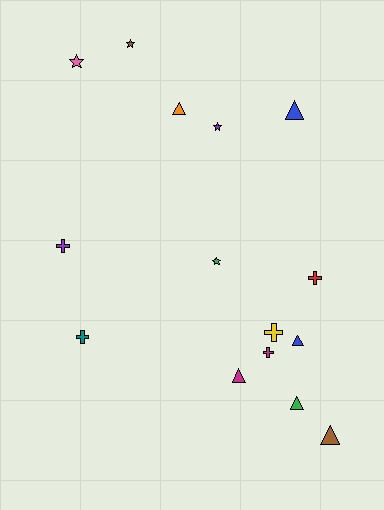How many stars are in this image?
There are 4 stars.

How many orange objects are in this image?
There is 1 orange object.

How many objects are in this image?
There are 15 objects.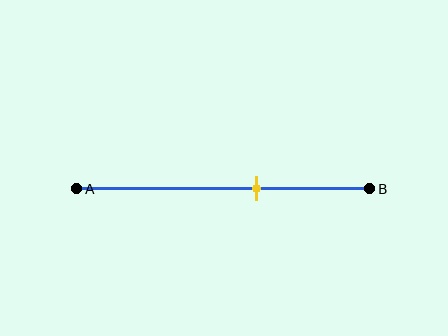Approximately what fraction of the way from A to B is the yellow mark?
The yellow mark is approximately 60% of the way from A to B.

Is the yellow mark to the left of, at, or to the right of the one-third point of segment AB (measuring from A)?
The yellow mark is to the right of the one-third point of segment AB.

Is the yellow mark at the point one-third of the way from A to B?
No, the mark is at about 60% from A, not at the 33% one-third point.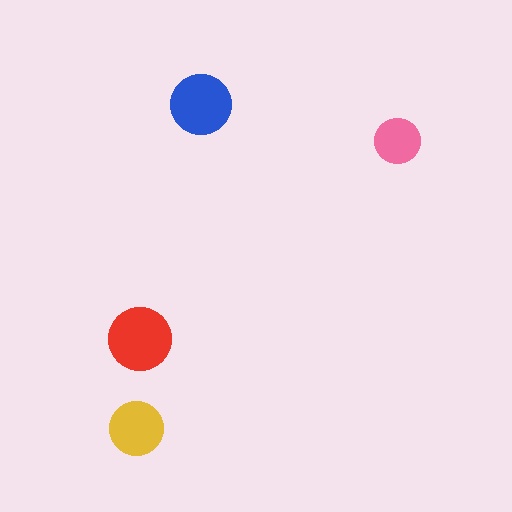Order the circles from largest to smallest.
the red one, the blue one, the yellow one, the pink one.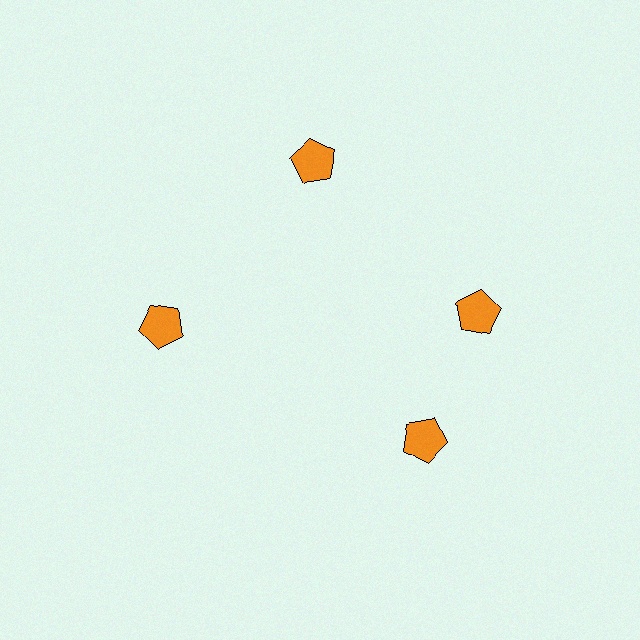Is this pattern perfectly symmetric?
No. The 4 orange pentagons are arranged in a ring, but one element near the 6 o'clock position is rotated out of alignment along the ring, breaking the 4-fold rotational symmetry.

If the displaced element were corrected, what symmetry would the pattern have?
It would have 4-fold rotational symmetry — the pattern would map onto itself every 90 degrees.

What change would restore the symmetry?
The symmetry would be restored by rotating it back into even spacing with its neighbors so that all 4 pentagons sit at equal angles and equal distance from the center.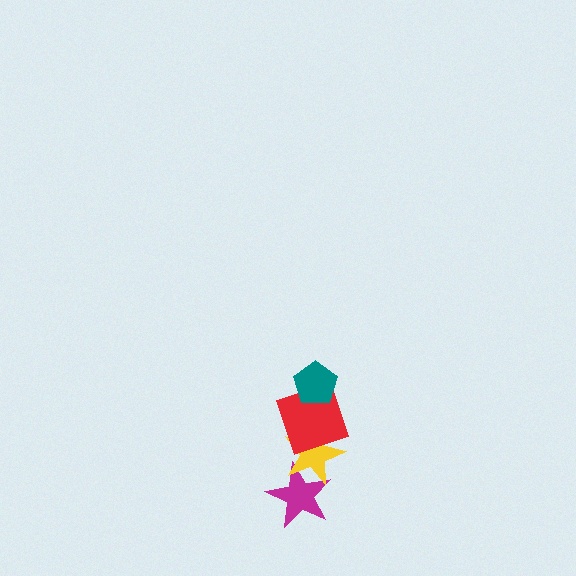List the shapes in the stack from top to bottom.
From top to bottom: the teal pentagon, the red square, the yellow star, the magenta star.